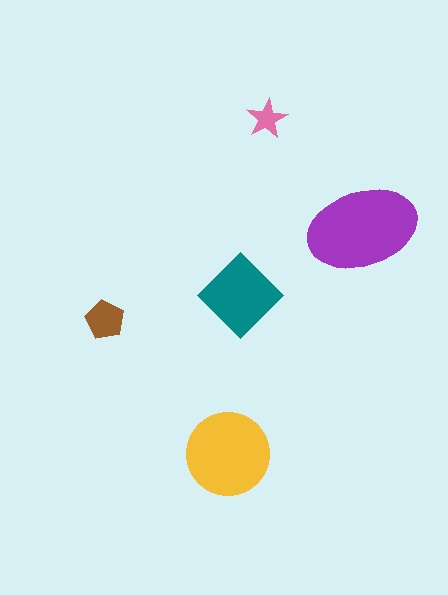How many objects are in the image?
There are 5 objects in the image.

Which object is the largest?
The purple ellipse.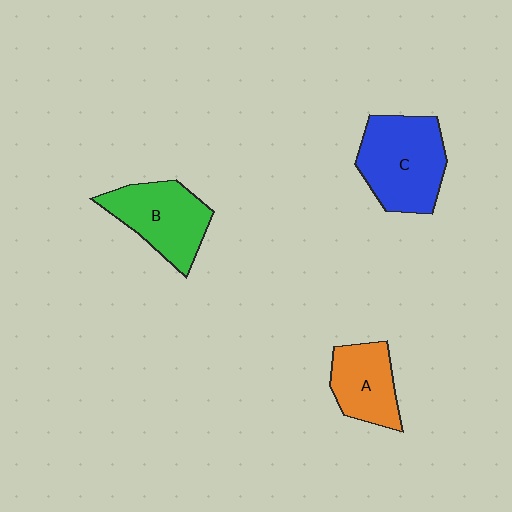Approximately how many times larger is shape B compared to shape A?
Approximately 1.3 times.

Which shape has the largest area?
Shape C (blue).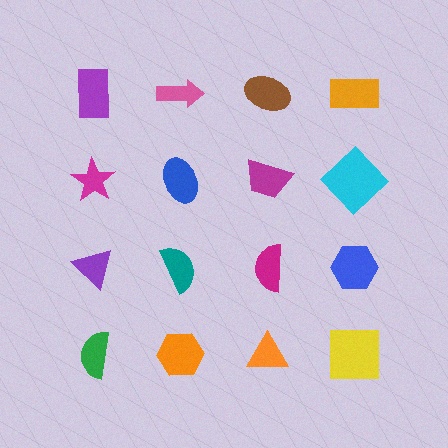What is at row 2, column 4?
A cyan diamond.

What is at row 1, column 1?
A purple rectangle.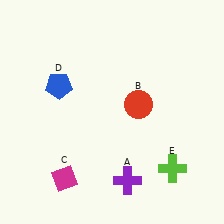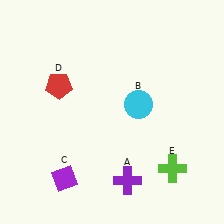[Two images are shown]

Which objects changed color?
B changed from red to cyan. C changed from magenta to purple. D changed from blue to red.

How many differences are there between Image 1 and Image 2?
There are 3 differences between the two images.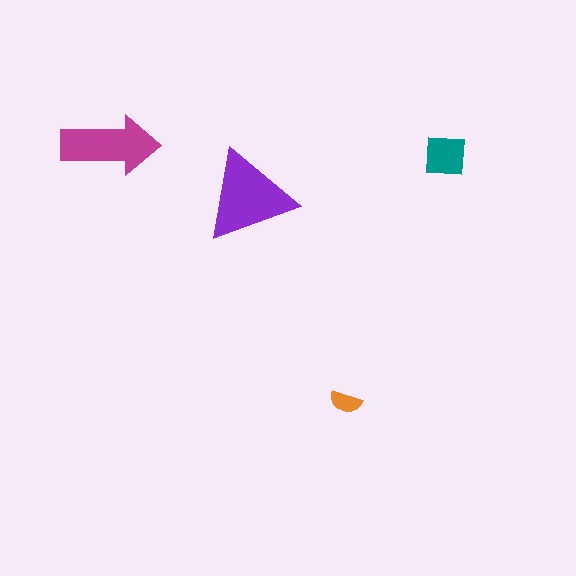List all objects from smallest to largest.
The orange semicircle, the teal square, the magenta arrow, the purple triangle.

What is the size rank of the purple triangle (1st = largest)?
1st.